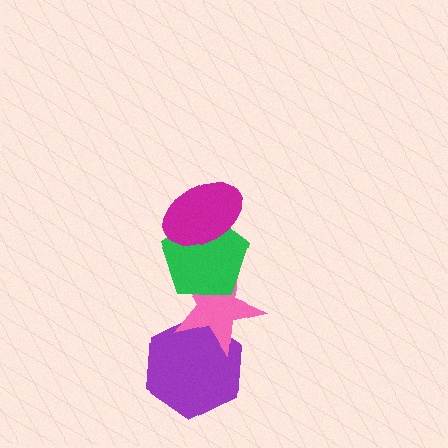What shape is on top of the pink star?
The green pentagon is on top of the pink star.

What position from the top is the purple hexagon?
The purple hexagon is 4th from the top.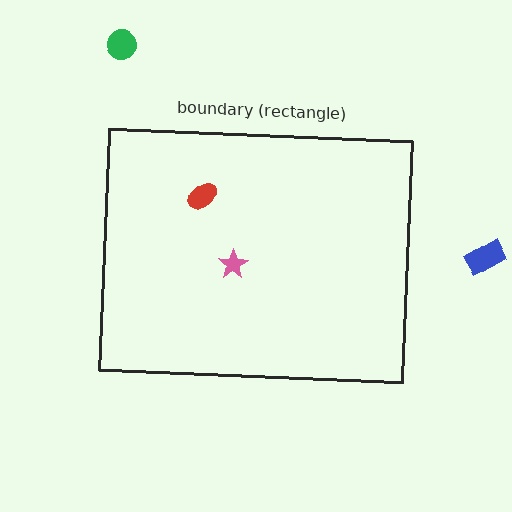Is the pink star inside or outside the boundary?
Inside.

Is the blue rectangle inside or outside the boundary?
Outside.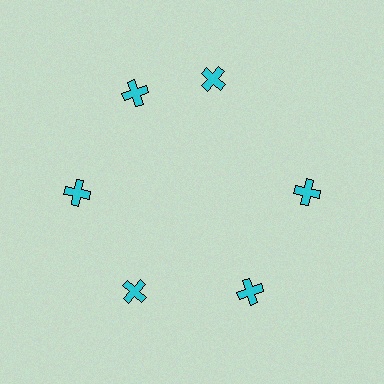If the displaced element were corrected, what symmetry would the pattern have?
It would have 6-fold rotational symmetry — the pattern would map onto itself every 60 degrees.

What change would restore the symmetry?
The symmetry would be restored by rotating it back into even spacing with its neighbors so that all 6 crosses sit at equal angles and equal distance from the center.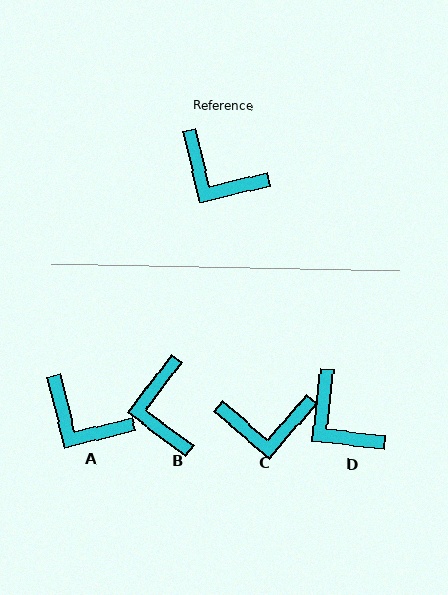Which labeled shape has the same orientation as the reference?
A.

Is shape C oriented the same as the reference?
No, it is off by about 36 degrees.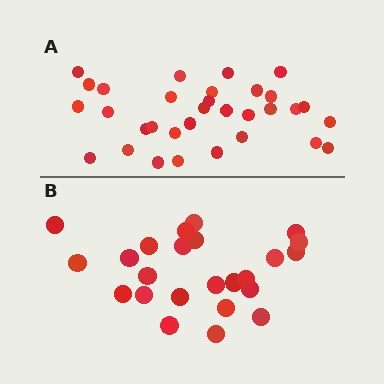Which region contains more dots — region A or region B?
Region A (the top region) has more dots.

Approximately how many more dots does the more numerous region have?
Region A has roughly 8 or so more dots than region B.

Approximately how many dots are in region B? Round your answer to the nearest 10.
About 20 dots. (The exact count is 24, which rounds to 20.)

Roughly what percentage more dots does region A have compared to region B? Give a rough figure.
About 35% more.